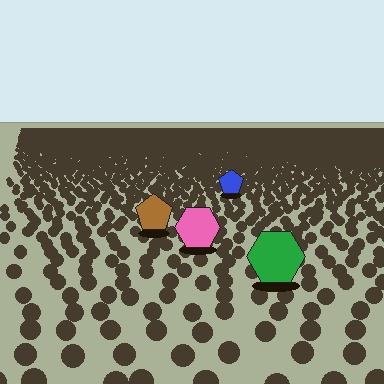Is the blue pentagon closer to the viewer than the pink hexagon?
No. The pink hexagon is closer — you can tell from the texture gradient: the ground texture is coarser near it.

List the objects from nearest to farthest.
From nearest to farthest: the green hexagon, the pink hexagon, the brown pentagon, the blue pentagon.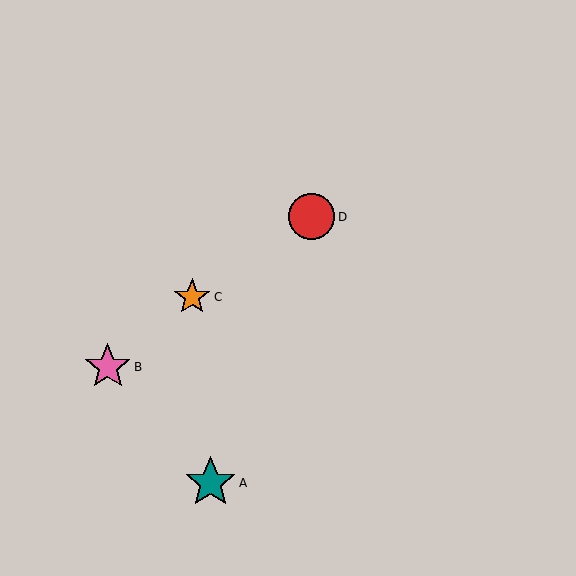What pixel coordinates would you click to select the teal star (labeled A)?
Click at (210, 483) to select the teal star A.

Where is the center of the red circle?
The center of the red circle is at (312, 217).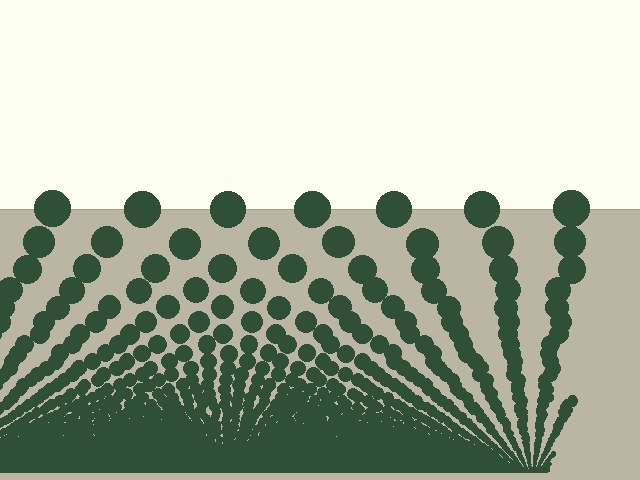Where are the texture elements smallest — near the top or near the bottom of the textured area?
Near the bottom.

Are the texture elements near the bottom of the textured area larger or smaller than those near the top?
Smaller. The gradient is inverted — elements near the bottom are smaller and denser.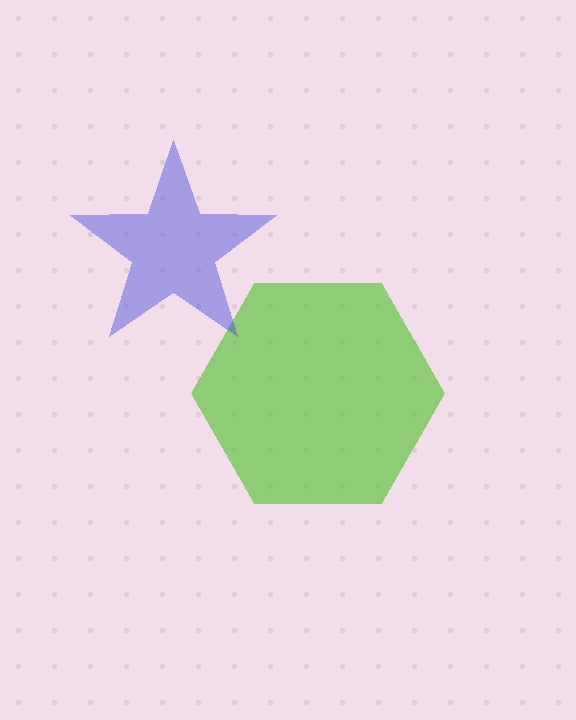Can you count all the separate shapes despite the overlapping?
Yes, there are 2 separate shapes.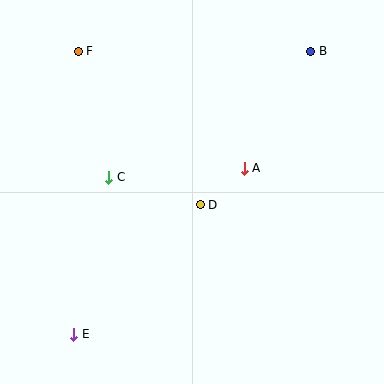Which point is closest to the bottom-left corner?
Point E is closest to the bottom-left corner.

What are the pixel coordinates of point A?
Point A is at (244, 168).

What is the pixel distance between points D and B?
The distance between D and B is 189 pixels.